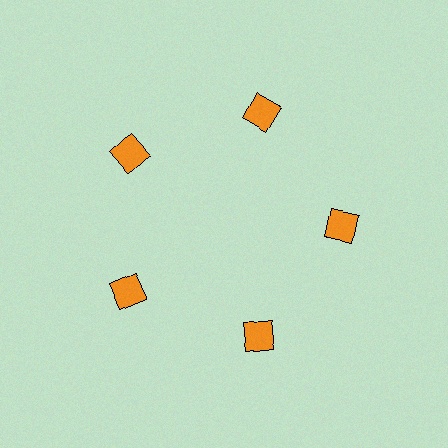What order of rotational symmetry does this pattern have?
This pattern has 5-fold rotational symmetry.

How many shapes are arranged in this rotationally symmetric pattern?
There are 5 shapes, arranged in 5 groups of 1.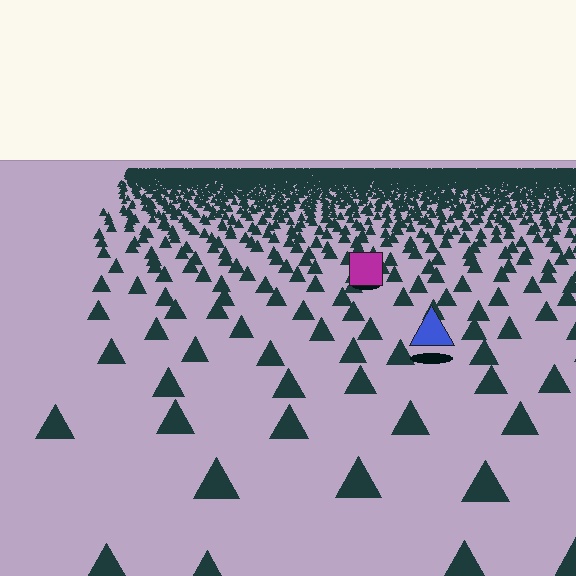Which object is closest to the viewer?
The blue triangle is closest. The texture marks near it are larger and more spread out.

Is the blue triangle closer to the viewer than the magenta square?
Yes. The blue triangle is closer — you can tell from the texture gradient: the ground texture is coarser near it.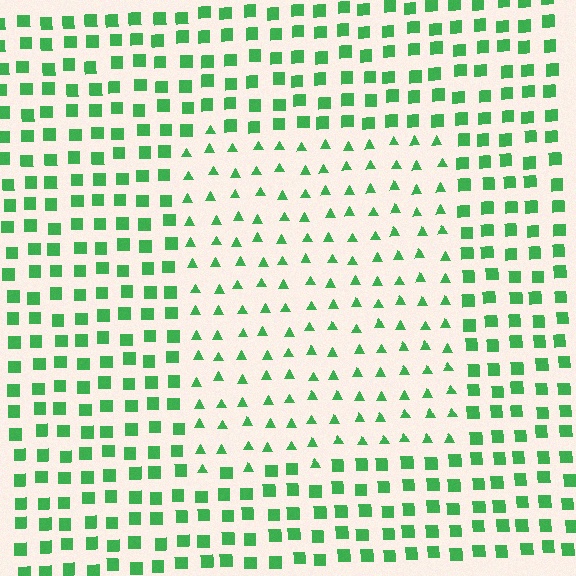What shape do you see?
I see a rectangle.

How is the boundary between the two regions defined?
The boundary is defined by a change in element shape: triangles inside vs. squares outside. All elements share the same color and spacing.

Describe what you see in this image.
The image is filled with small green elements arranged in a uniform grid. A rectangle-shaped region contains triangles, while the surrounding area contains squares. The boundary is defined purely by the change in element shape.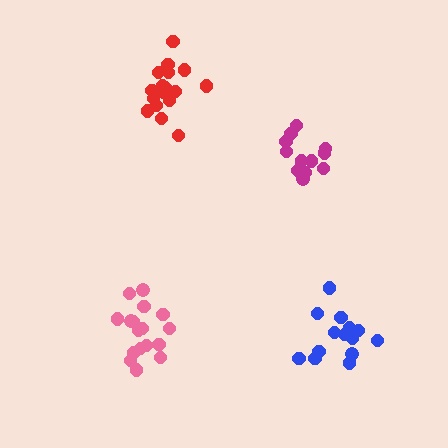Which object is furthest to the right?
The blue cluster is rightmost.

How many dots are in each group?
Group 1: 15 dots, Group 2: 17 dots, Group 3: 17 dots, Group 4: 12 dots (61 total).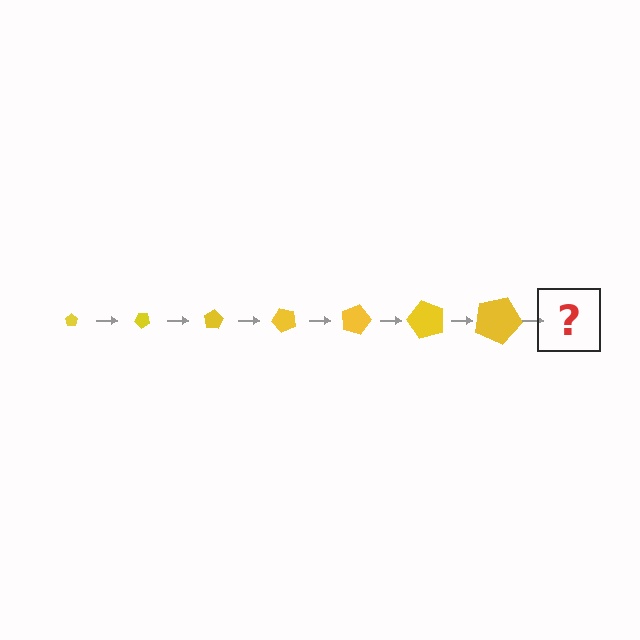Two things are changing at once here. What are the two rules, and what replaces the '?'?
The two rules are that the pentagon grows larger each step and it rotates 40 degrees each step. The '?' should be a pentagon, larger than the previous one and rotated 280 degrees from the start.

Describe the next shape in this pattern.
It should be a pentagon, larger than the previous one and rotated 280 degrees from the start.